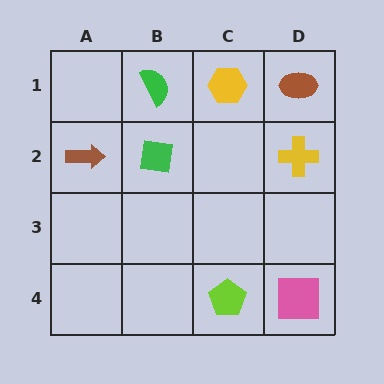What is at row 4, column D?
A pink square.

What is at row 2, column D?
A yellow cross.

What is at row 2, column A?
A brown arrow.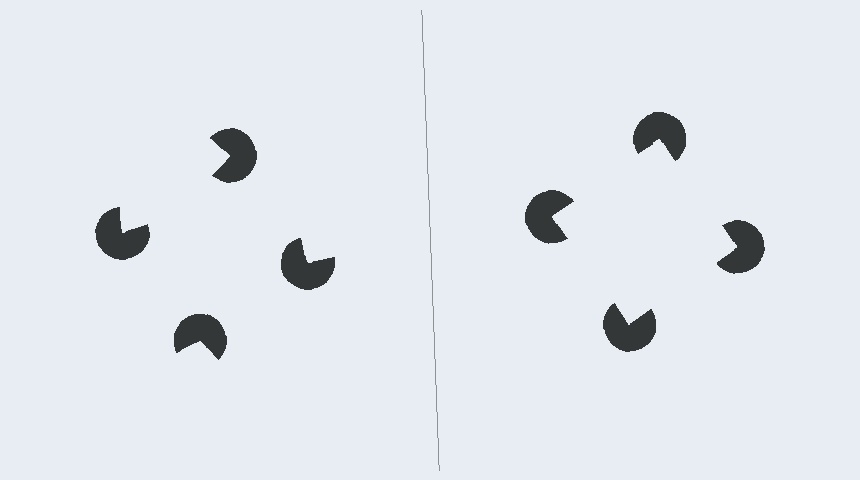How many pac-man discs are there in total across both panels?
8 — 4 on each side.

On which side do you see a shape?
An illusory square appears on the right side. On the left side the wedge cuts are rotated, so no coherent shape forms.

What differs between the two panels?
The pac-man discs are positioned identically on both sides; only the wedge orientations differ. On the right they align to a square; on the left they are misaligned.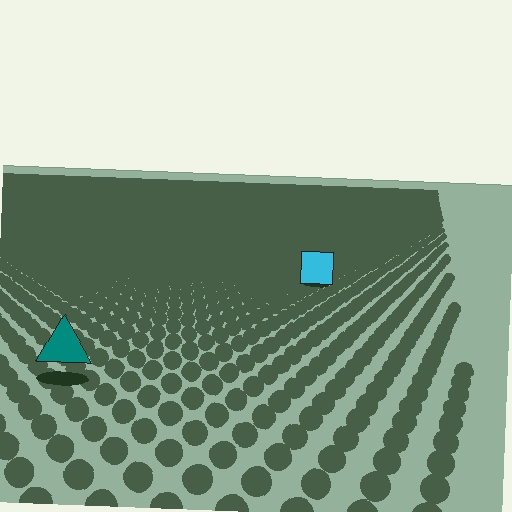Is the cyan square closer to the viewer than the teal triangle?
No. The teal triangle is closer — you can tell from the texture gradient: the ground texture is coarser near it.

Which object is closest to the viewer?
The teal triangle is closest. The texture marks near it are larger and more spread out.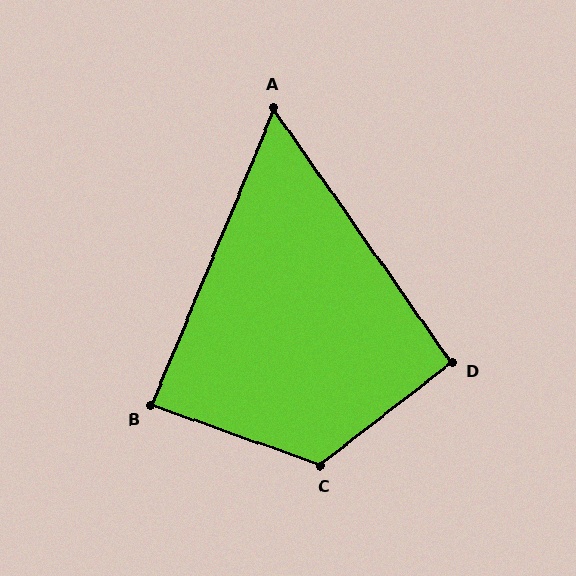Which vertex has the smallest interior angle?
A, at approximately 57 degrees.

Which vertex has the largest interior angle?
C, at approximately 123 degrees.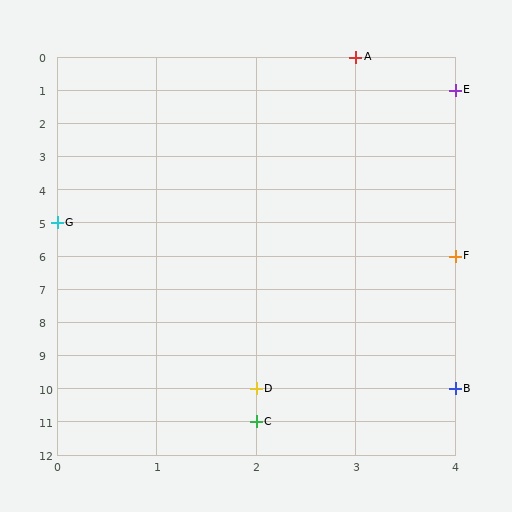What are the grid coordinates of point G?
Point G is at grid coordinates (0, 5).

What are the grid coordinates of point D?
Point D is at grid coordinates (2, 10).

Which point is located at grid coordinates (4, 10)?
Point B is at (4, 10).